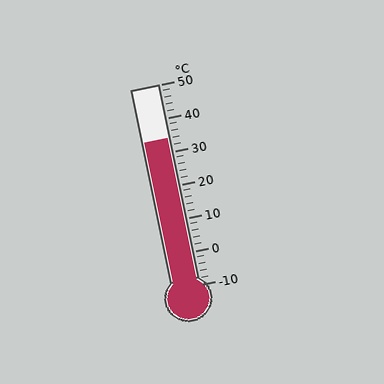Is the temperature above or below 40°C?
The temperature is below 40°C.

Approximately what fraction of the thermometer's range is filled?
The thermometer is filled to approximately 75% of its range.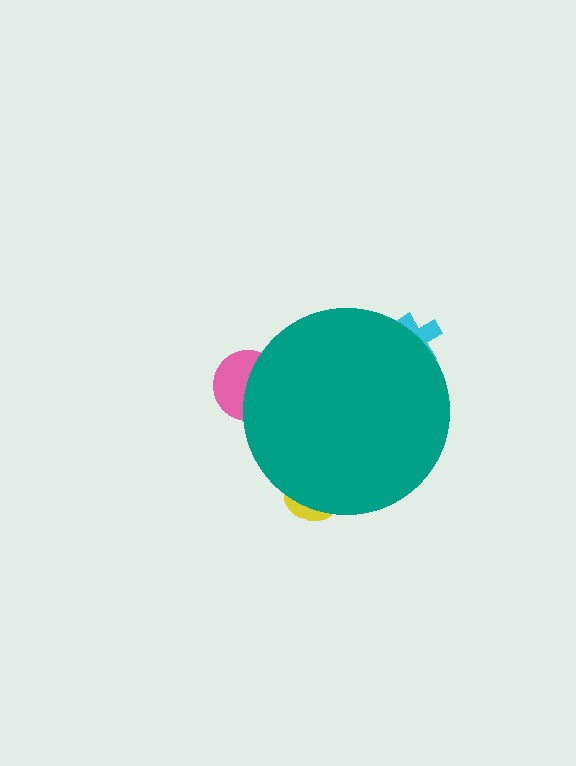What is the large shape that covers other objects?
A teal circle.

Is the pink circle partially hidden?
Yes, the pink circle is partially hidden behind the teal circle.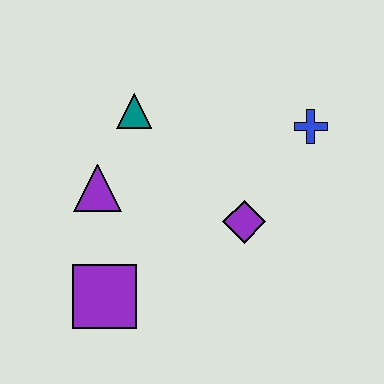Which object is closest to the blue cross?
The purple diamond is closest to the blue cross.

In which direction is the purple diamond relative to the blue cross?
The purple diamond is below the blue cross.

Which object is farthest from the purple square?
The blue cross is farthest from the purple square.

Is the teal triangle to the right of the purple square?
Yes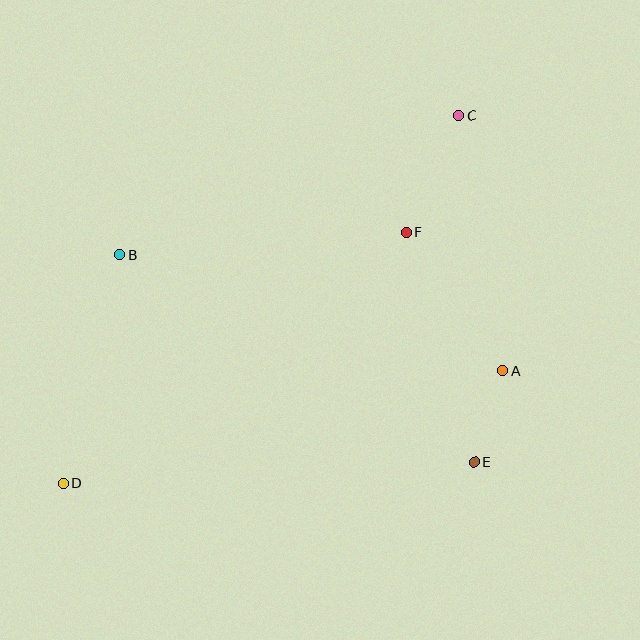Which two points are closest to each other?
Points A and E are closest to each other.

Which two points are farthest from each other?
Points C and D are farthest from each other.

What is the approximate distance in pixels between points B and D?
The distance between B and D is approximately 236 pixels.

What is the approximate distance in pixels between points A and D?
The distance between A and D is approximately 454 pixels.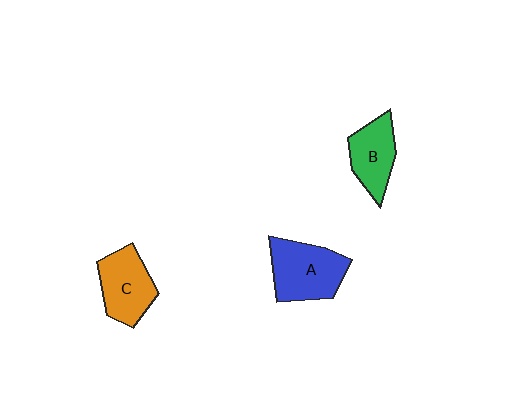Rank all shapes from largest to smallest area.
From largest to smallest: A (blue), C (orange), B (green).